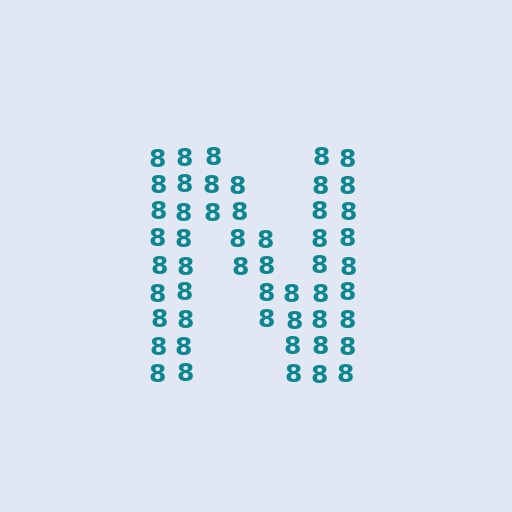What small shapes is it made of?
It is made of small digit 8's.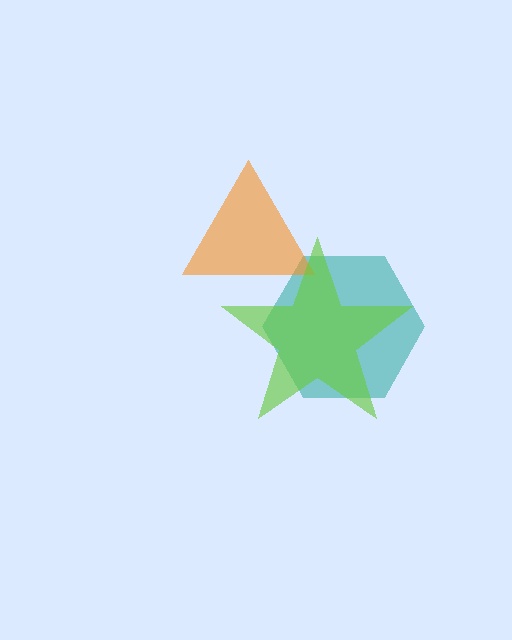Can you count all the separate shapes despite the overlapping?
Yes, there are 3 separate shapes.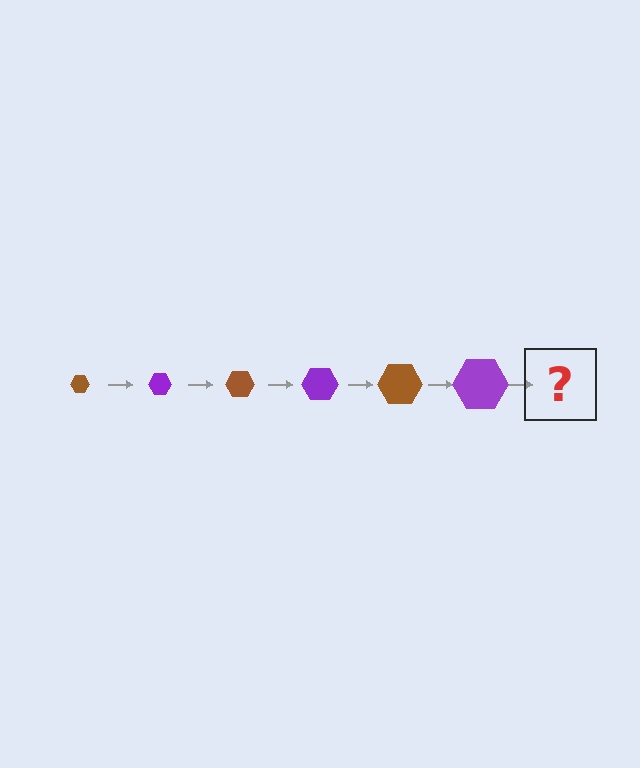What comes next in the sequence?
The next element should be a brown hexagon, larger than the previous one.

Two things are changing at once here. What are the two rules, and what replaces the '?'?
The two rules are that the hexagon grows larger each step and the color cycles through brown and purple. The '?' should be a brown hexagon, larger than the previous one.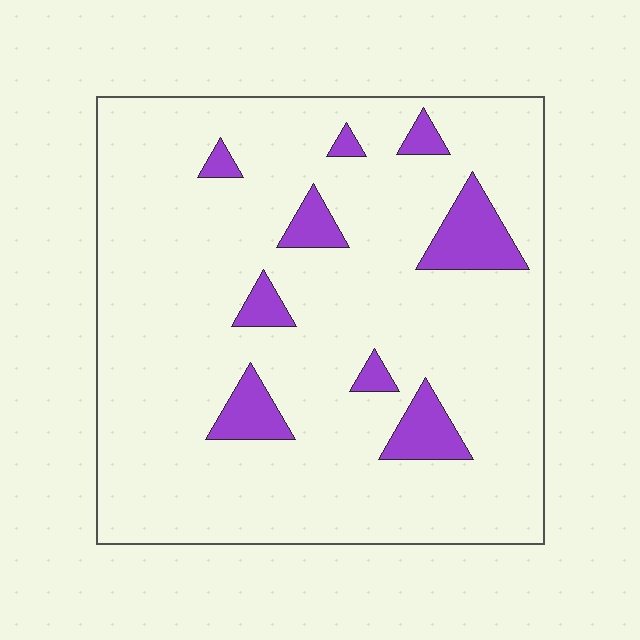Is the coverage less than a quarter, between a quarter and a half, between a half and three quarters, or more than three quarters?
Less than a quarter.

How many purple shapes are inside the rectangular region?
9.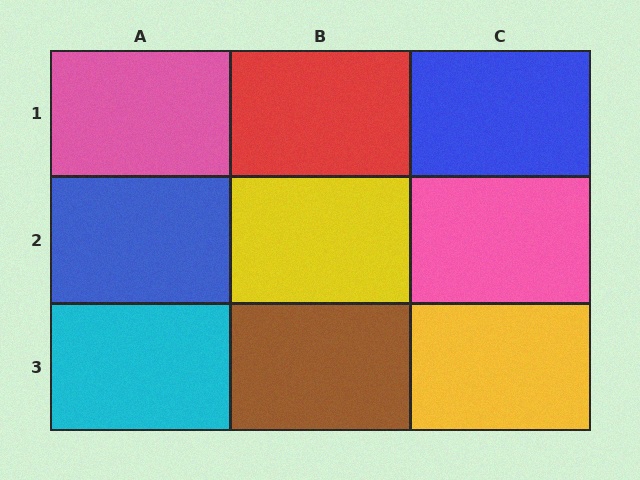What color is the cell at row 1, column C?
Blue.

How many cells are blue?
2 cells are blue.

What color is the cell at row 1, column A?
Pink.